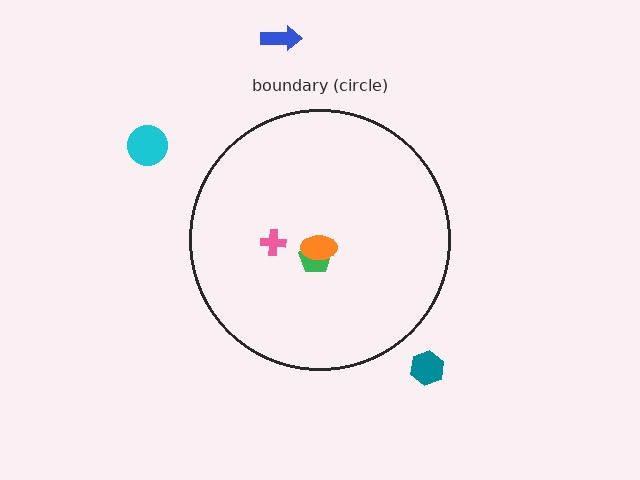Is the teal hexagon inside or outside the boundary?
Outside.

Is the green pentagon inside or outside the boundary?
Inside.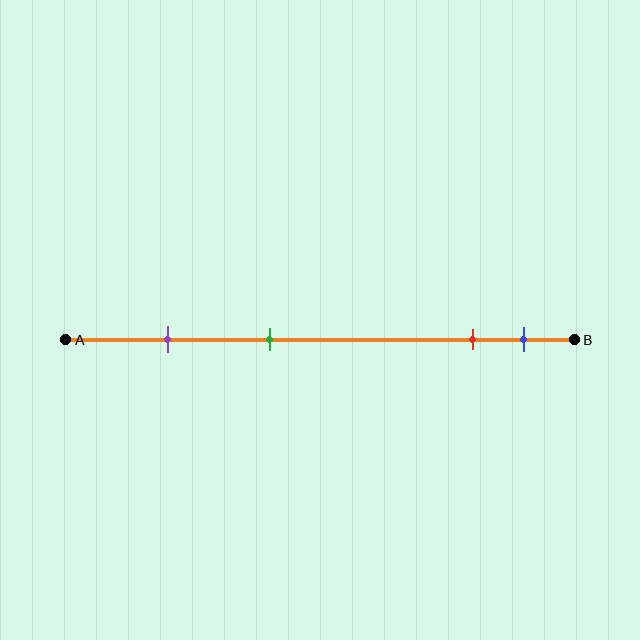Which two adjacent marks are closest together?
The red and blue marks are the closest adjacent pair.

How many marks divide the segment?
There are 4 marks dividing the segment.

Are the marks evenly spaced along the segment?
No, the marks are not evenly spaced.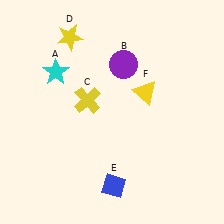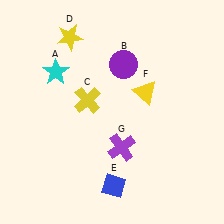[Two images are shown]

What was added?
A purple cross (G) was added in Image 2.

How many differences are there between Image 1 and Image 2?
There is 1 difference between the two images.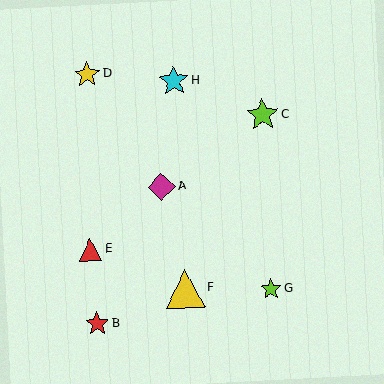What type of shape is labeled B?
Shape B is a red star.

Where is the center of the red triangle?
The center of the red triangle is at (90, 250).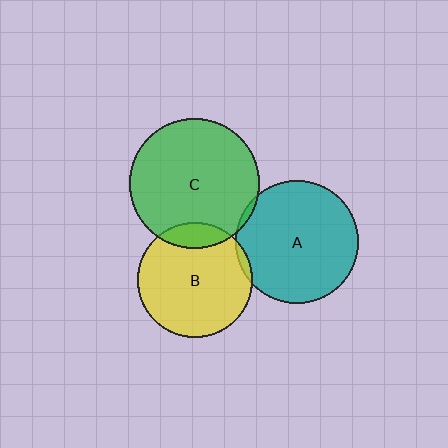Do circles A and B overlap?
Yes.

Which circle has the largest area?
Circle C (green).